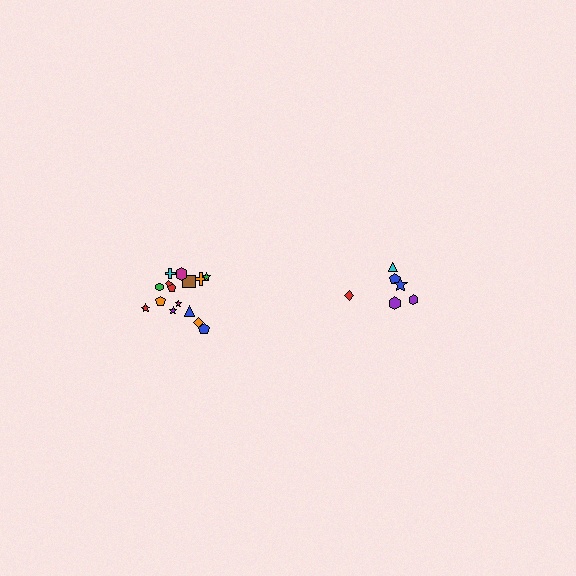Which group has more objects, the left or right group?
The left group.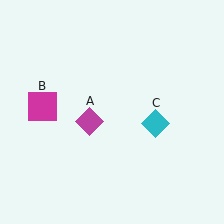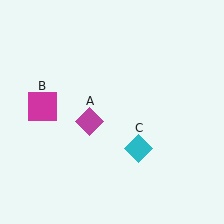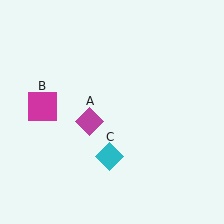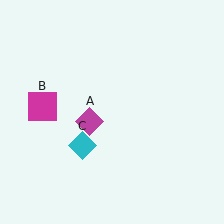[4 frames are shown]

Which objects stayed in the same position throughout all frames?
Magenta diamond (object A) and magenta square (object B) remained stationary.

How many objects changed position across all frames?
1 object changed position: cyan diamond (object C).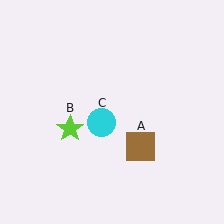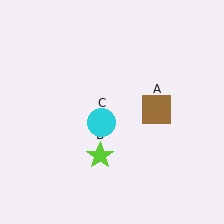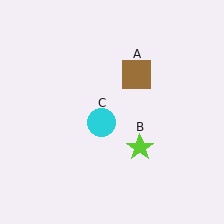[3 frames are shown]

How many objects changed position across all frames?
2 objects changed position: brown square (object A), lime star (object B).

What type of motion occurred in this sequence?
The brown square (object A), lime star (object B) rotated counterclockwise around the center of the scene.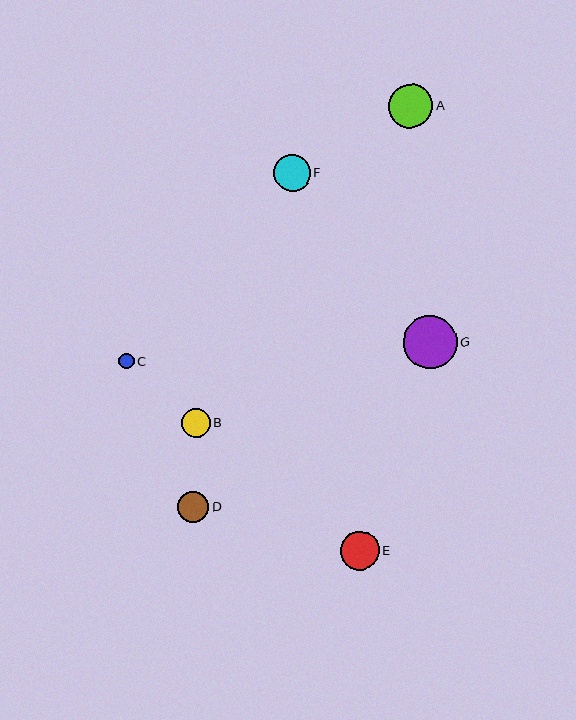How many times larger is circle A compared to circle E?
Circle A is approximately 1.1 times the size of circle E.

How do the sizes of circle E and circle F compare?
Circle E and circle F are approximately the same size.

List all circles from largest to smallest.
From largest to smallest: G, A, E, F, D, B, C.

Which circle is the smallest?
Circle C is the smallest with a size of approximately 16 pixels.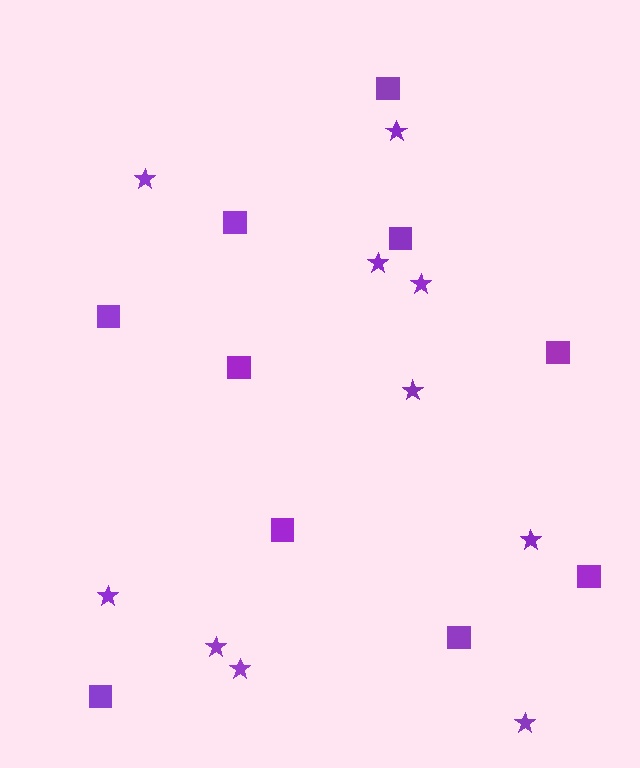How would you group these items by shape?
There are 2 groups: one group of stars (10) and one group of squares (10).